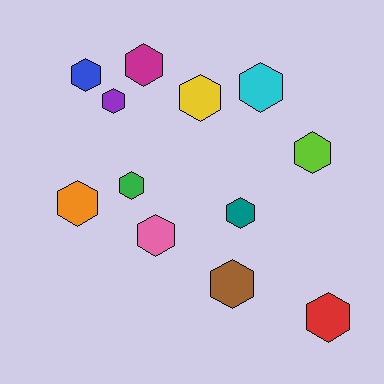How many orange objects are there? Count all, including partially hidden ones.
There is 1 orange object.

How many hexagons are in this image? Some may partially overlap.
There are 12 hexagons.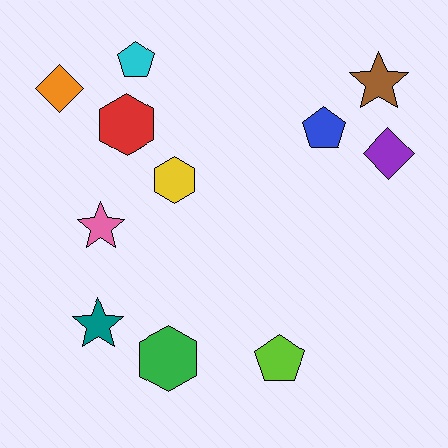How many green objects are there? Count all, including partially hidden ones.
There is 1 green object.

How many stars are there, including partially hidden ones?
There are 3 stars.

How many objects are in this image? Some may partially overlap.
There are 11 objects.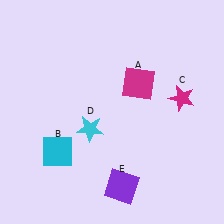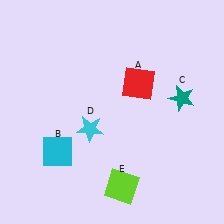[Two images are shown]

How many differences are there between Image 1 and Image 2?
There are 3 differences between the two images.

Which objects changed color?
A changed from magenta to red. C changed from magenta to teal. E changed from purple to lime.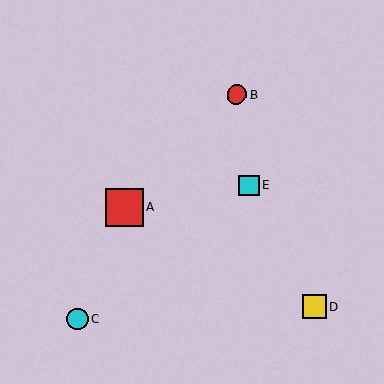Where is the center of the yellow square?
The center of the yellow square is at (315, 306).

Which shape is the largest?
The red square (labeled A) is the largest.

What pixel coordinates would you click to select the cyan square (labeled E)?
Click at (249, 186) to select the cyan square E.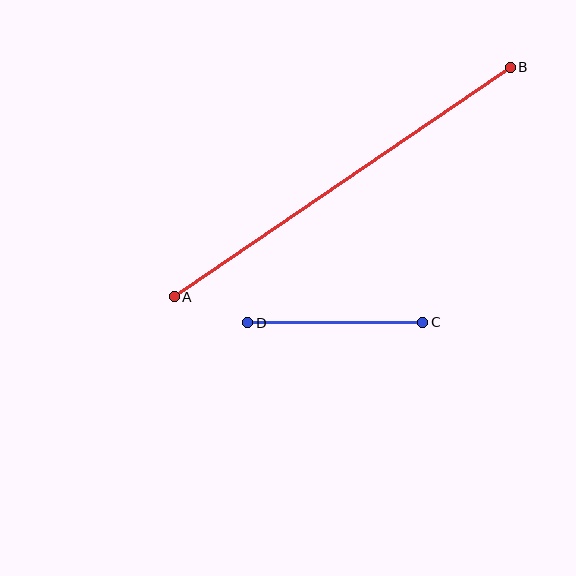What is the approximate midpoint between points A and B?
The midpoint is at approximately (342, 182) pixels.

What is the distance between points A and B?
The distance is approximately 407 pixels.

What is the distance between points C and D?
The distance is approximately 175 pixels.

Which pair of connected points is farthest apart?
Points A and B are farthest apart.